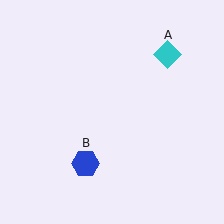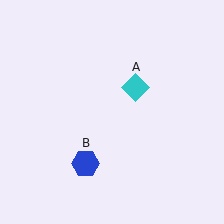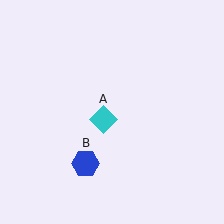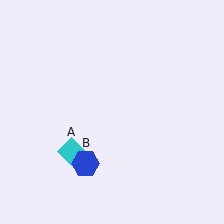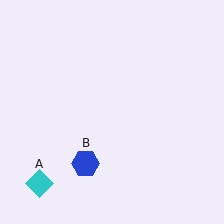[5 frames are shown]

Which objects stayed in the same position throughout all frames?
Blue hexagon (object B) remained stationary.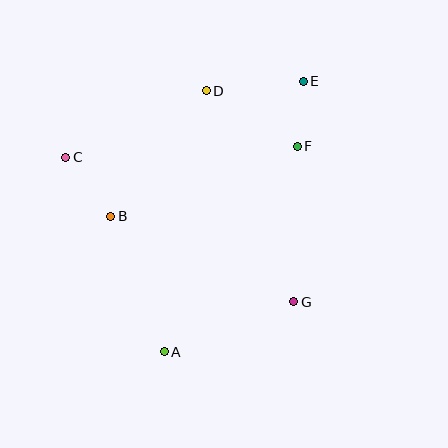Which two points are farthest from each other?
Points A and E are farthest from each other.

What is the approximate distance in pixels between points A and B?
The distance between A and B is approximately 146 pixels.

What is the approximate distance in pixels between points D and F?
The distance between D and F is approximately 107 pixels.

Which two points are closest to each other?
Points E and F are closest to each other.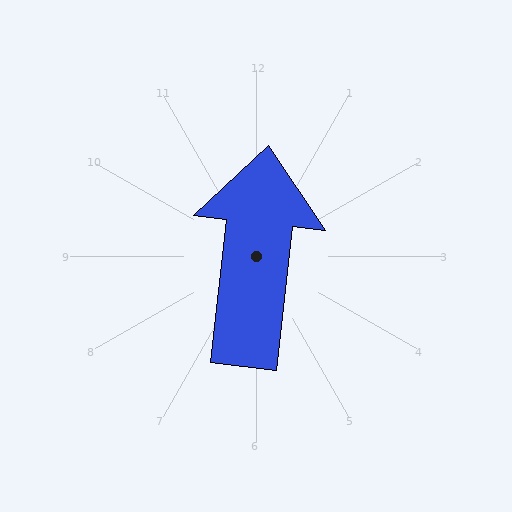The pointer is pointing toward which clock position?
Roughly 12 o'clock.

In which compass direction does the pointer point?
North.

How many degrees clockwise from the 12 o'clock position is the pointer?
Approximately 6 degrees.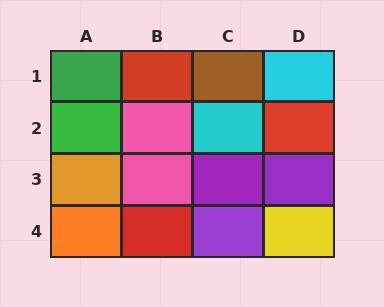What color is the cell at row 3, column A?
Orange.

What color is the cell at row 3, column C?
Purple.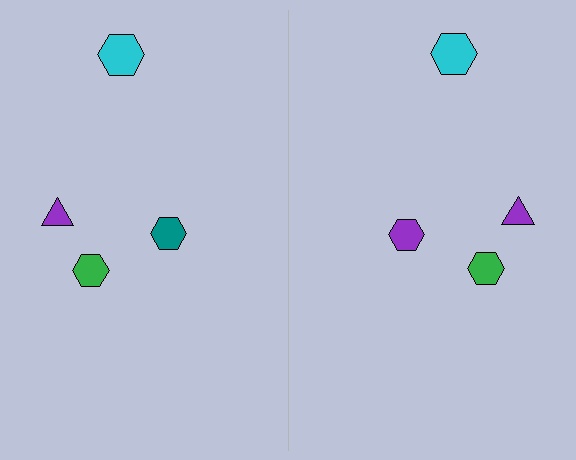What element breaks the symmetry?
The purple hexagon on the right side breaks the symmetry — its mirror counterpart is teal.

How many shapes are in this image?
There are 8 shapes in this image.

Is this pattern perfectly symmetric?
No, the pattern is not perfectly symmetric. The purple hexagon on the right side breaks the symmetry — its mirror counterpart is teal.